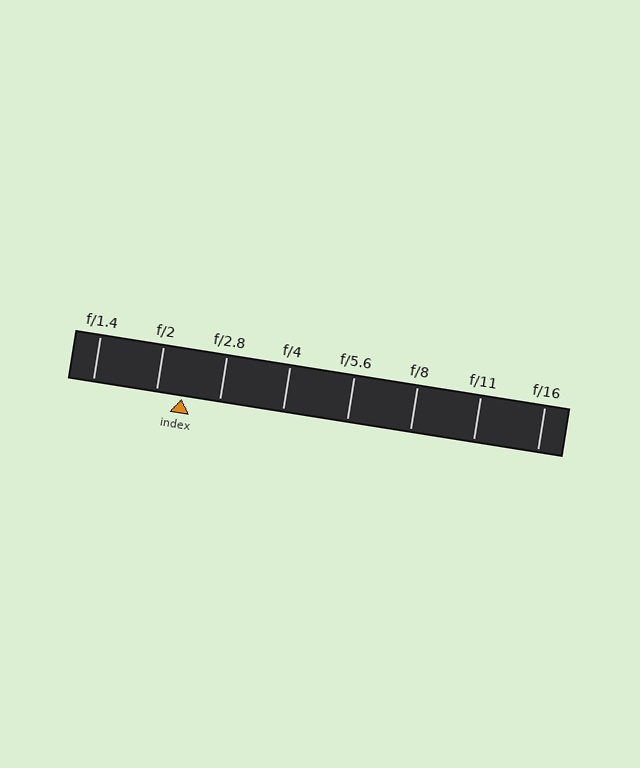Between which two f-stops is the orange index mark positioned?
The index mark is between f/2 and f/2.8.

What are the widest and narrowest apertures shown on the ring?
The widest aperture shown is f/1.4 and the narrowest is f/16.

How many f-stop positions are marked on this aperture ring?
There are 8 f-stop positions marked.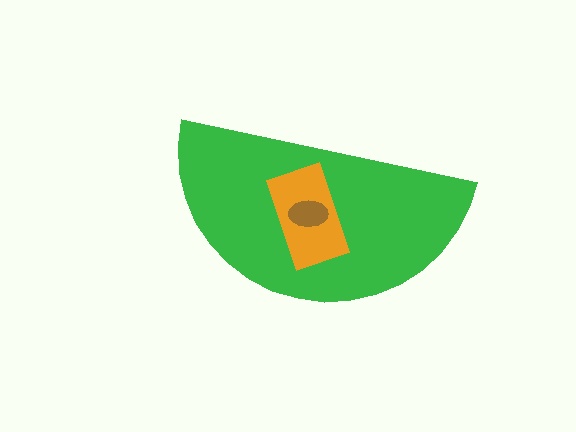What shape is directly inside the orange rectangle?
The brown ellipse.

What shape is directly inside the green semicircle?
The orange rectangle.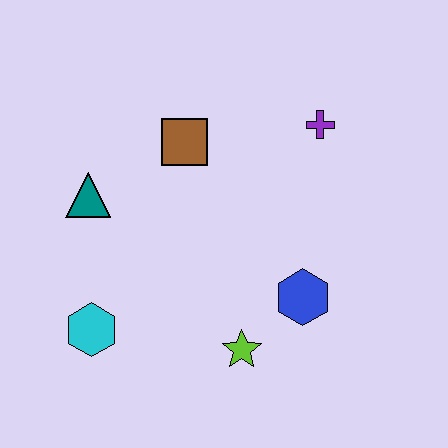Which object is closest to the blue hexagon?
The lime star is closest to the blue hexagon.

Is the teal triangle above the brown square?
No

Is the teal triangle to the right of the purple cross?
No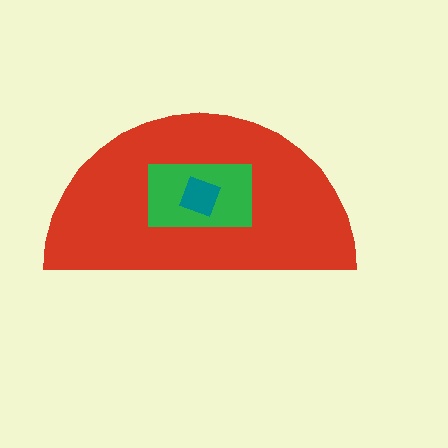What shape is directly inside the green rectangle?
The teal square.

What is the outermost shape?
The red semicircle.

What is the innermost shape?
The teal square.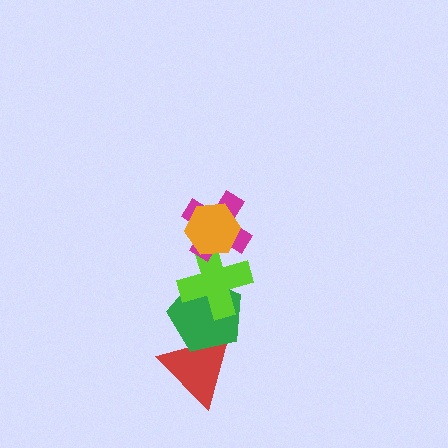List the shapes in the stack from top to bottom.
From top to bottom: the orange hexagon, the magenta cross, the lime cross, the green pentagon, the red triangle.